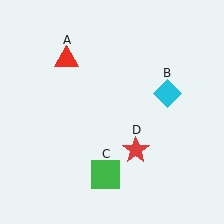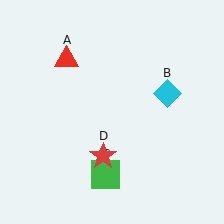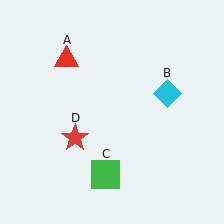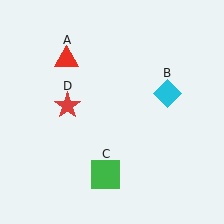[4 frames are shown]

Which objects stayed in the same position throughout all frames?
Red triangle (object A) and cyan diamond (object B) and green square (object C) remained stationary.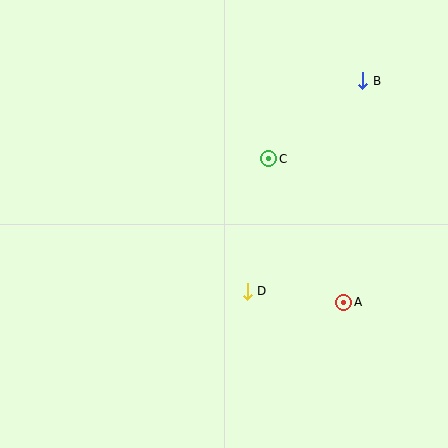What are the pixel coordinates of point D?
Point D is at (247, 291).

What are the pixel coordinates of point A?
Point A is at (344, 302).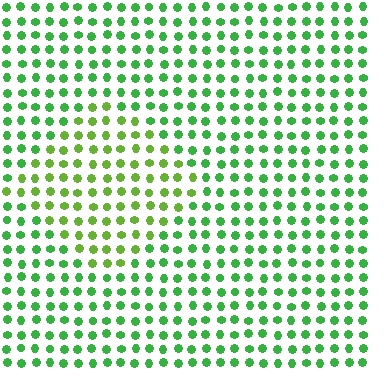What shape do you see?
I see a diamond.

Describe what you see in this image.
The image is filled with small green elements in a uniform arrangement. A diamond-shaped region is visible where the elements are tinted to a slightly different hue, forming a subtle color boundary.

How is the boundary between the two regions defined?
The boundary is defined purely by a slight shift in hue (about 29 degrees). Spacing, size, and orientation are identical on both sides.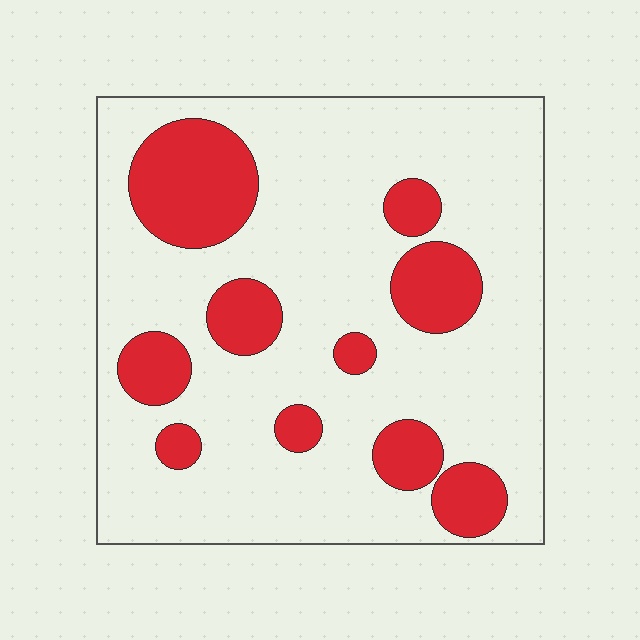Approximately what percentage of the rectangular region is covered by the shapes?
Approximately 25%.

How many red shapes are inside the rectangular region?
10.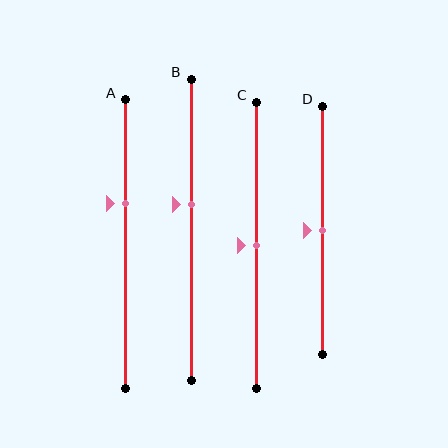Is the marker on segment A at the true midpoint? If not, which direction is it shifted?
No, the marker on segment A is shifted upward by about 14% of the segment length.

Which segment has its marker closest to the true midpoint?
Segment C has its marker closest to the true midpoint.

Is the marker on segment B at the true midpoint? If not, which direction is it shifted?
No, the marker on segment B is shifted upward by about 9% of the segment length.